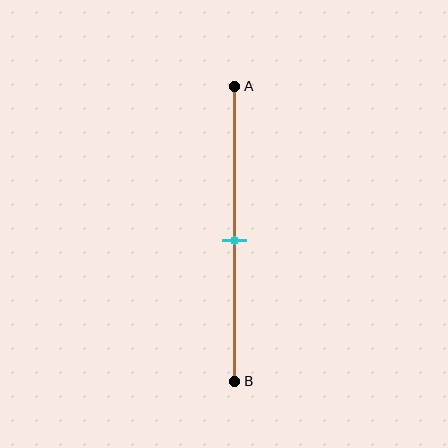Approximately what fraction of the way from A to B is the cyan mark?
The cyan mark is approximately 50% of the way from A to B.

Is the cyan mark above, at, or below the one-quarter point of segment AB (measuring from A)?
The cyan mark is below the one-quarter point of segment AB.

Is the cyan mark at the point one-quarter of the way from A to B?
No, the mark is at about 50% from A, not at the 25% one-quarter point.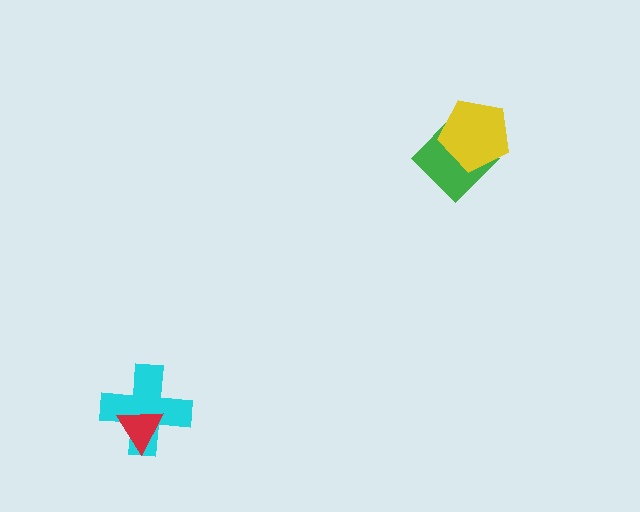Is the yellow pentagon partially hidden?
No, no other shape covers it.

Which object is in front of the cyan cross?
The red triangle is in front of the cyan cross.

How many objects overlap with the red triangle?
1 object overlaps with the red triangle.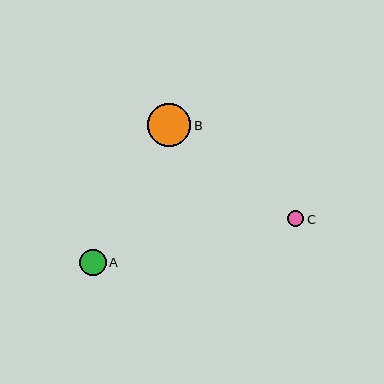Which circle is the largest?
Circle B is the largest with a size of approximately 43 pixels.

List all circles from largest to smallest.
From largest to smallest: B, A, C.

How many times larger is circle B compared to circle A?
Circle B is approximately 1.6 times the size of circle A.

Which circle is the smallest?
Circle C is the smallest with a size of approximately 16 pixels.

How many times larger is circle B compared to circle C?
Circle B is approximately 2.7 times the size of circle C.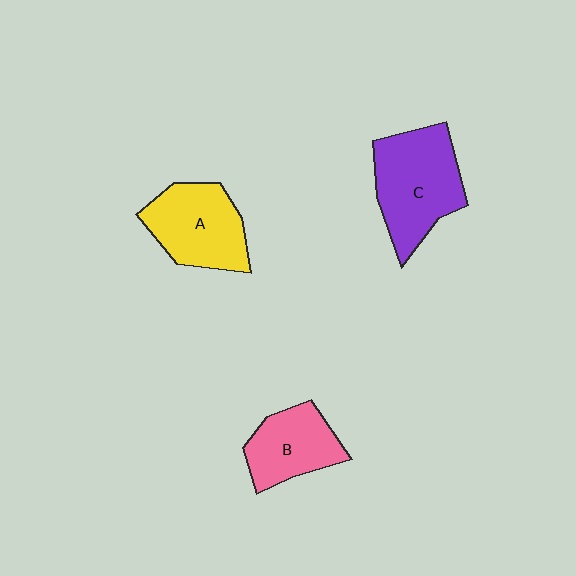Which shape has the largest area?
Shape C (purple).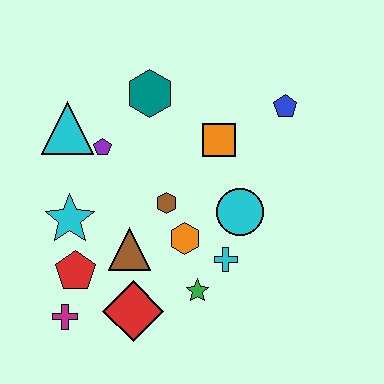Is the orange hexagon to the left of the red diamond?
No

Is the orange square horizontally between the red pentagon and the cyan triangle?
No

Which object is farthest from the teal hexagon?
The magenta cross is farthest from the teal hexagon.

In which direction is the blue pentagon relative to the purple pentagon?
The blue pentagon is to the right of the purple pentagon.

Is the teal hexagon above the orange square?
Yes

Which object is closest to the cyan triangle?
The purple pentagon is closest to the cyan triangle.